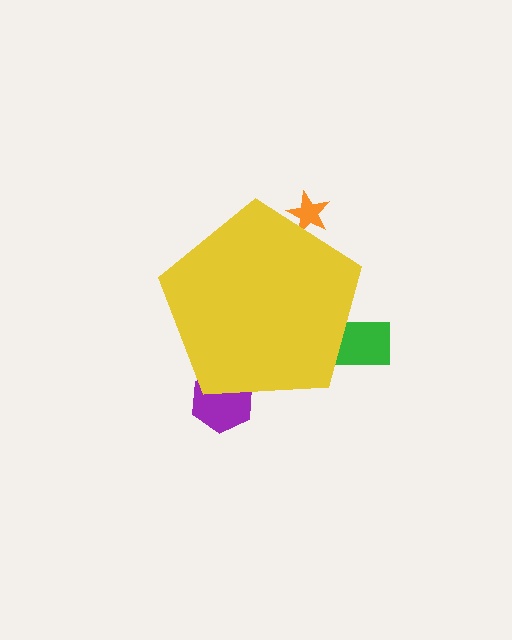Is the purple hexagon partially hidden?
Yes, the purple hexagon is partially hidden behind the yellow pentagon.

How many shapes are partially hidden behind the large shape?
3 shapes are partially hidden.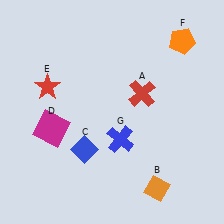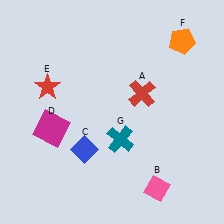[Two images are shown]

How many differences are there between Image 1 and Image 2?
There are 2 differences between the two images.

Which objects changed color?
B changed from orange to pink. G changed from blue to teal.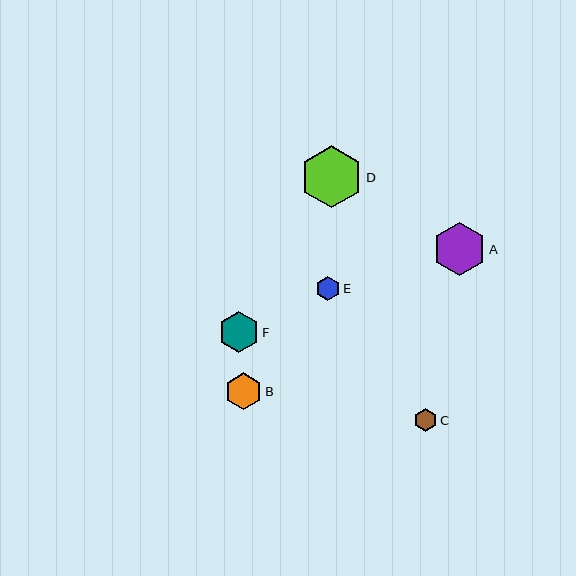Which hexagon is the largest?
Hexagon D is the largest with a size of approximately 62 pixels.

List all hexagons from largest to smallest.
From largest to smallest: D, A, F, B, E, C.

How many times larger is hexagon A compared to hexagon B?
Hexagon A is approximately 1.4 times the size of hexagon B.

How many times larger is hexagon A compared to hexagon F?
Hexagon A is approximately 1.3 times the size of hexagon F.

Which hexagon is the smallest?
Hexagon C is the smallest with a size of approximately 23 pixels.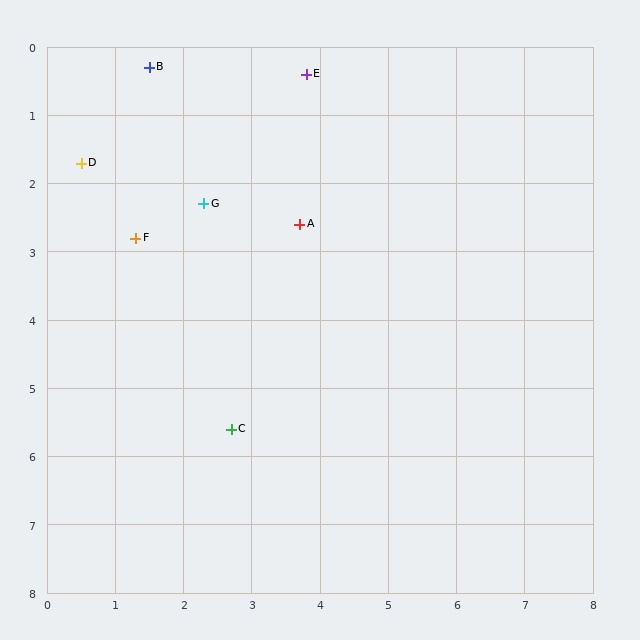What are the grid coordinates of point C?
Point C is at approximately (2.7, 5.6).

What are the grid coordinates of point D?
Point D is at approximately (0.5, 1.7).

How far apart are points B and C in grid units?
Points B and C are about 5.4 grid units apart.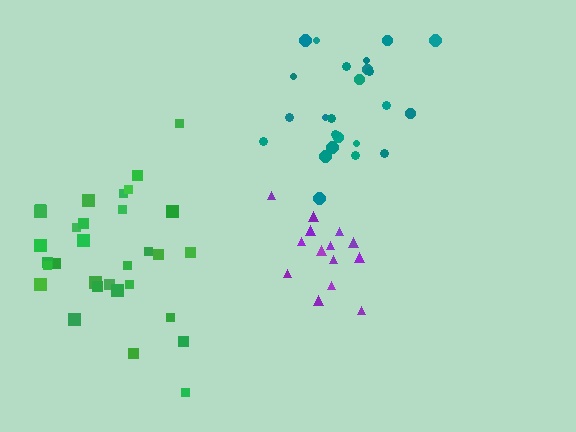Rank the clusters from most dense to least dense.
purple, green, teal.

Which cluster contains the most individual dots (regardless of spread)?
Green (31).